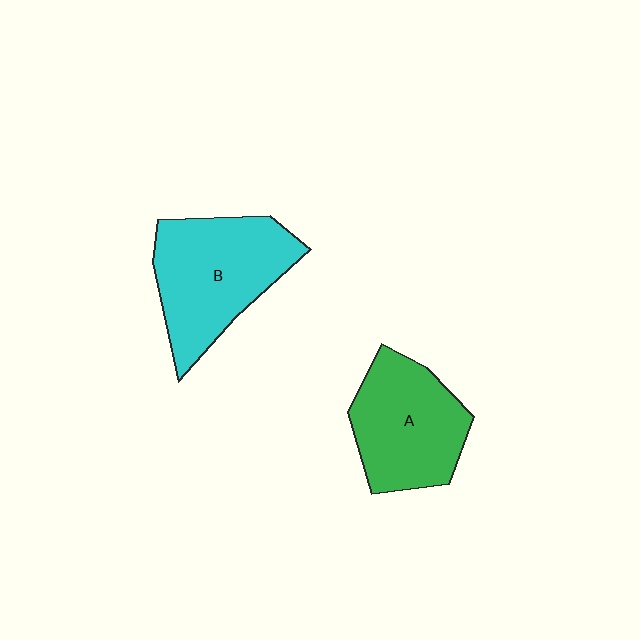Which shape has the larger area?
Shape B (cyan).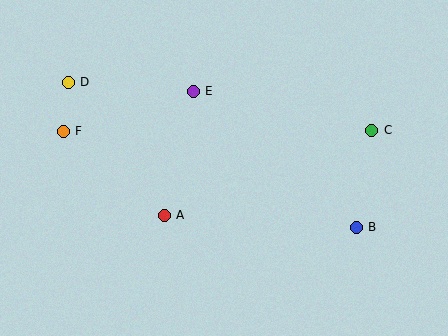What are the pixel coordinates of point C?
Point C is at (372, 130).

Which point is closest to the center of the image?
Point A at (164, 215) is closest to the center.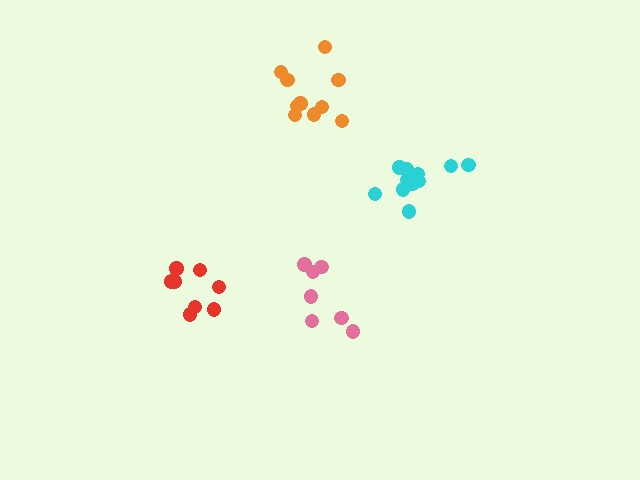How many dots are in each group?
Group 1: 10 dots, Group 2: 7 dots, Group 3: 12 dots, Group 4: 8 dots (37 total).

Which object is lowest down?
The pink cluster is bottommost.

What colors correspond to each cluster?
The clusters are colored: orange, pink, cyan, red.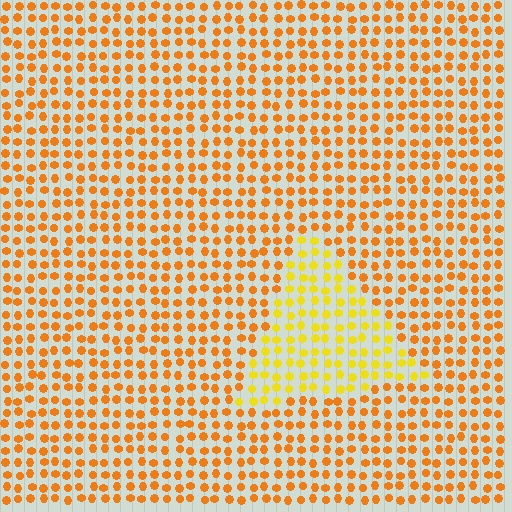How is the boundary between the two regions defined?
The boundary is defined purely by a slight shift in hue (about 28 degrees). Spacing, size, and orientation are identical on both sides.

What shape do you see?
I see a triangle.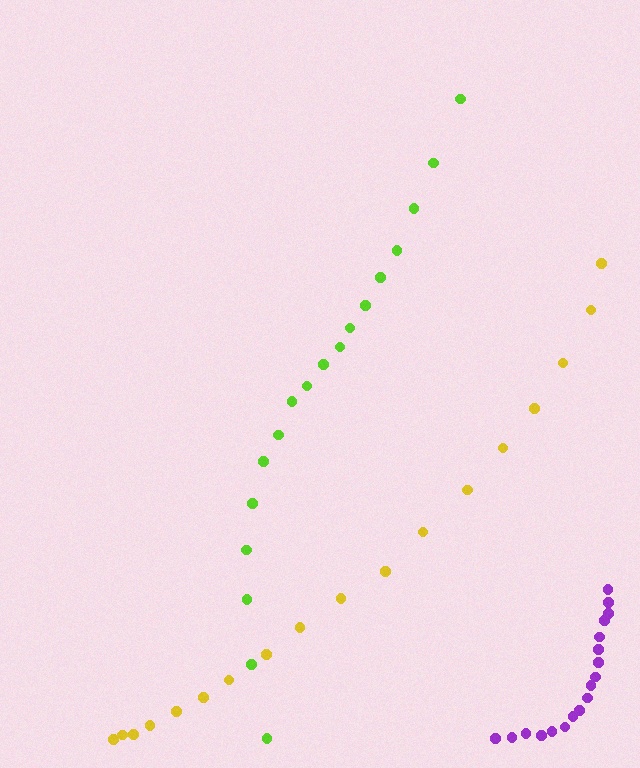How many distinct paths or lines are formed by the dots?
There are 3 distinct paths.